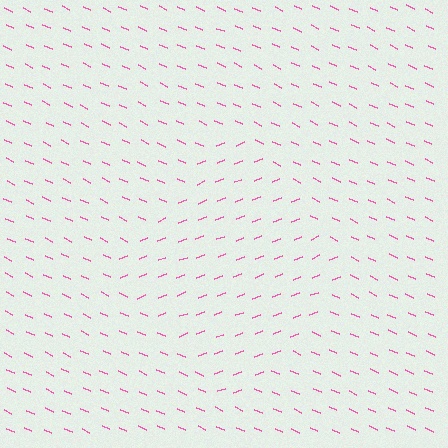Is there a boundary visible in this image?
Yes, there is a texture boundary formed by a change in line orientation.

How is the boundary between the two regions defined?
The boundary is defined purely by a change in line orientation (approximately 45 degrees difference). All lines are the same color and thickness.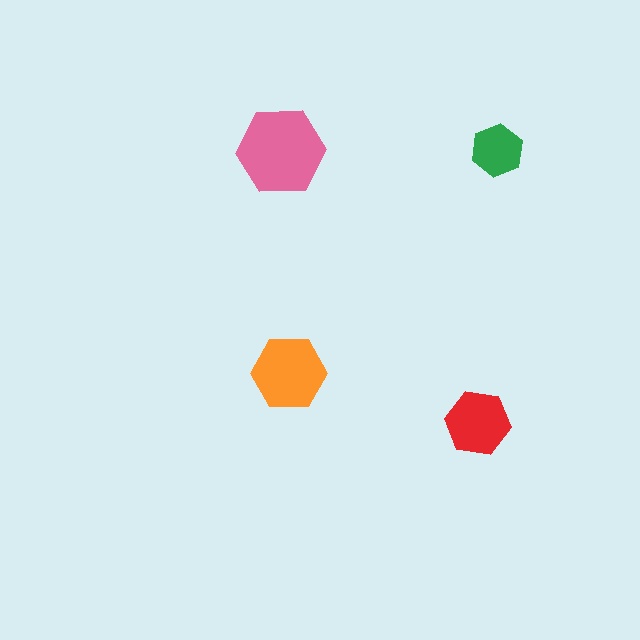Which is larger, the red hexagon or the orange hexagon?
The orange one.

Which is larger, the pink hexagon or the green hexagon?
The pink one.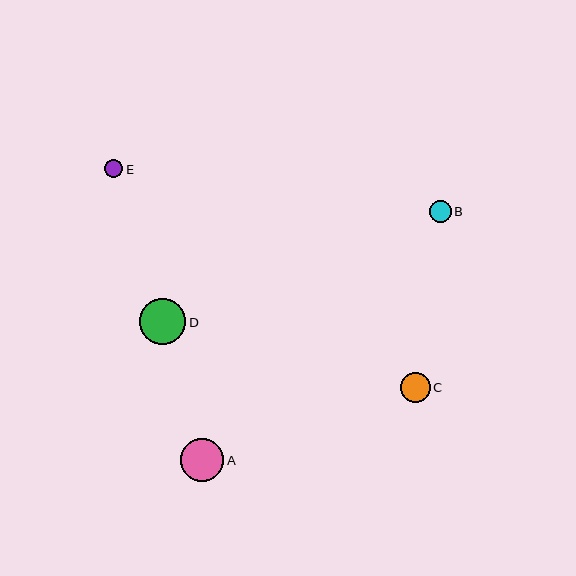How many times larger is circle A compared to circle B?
Circle A is approximately 2.0 times the size of circle B.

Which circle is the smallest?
Circle E is the smallest with a size of approximately 18 pixels.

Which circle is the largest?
Circle D is the largest with a size of approximately 46 pixels.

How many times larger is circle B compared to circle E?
Circle B is approximately 1.2 times the size of circle E.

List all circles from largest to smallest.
From largest to smallest: D, A, C, B, E.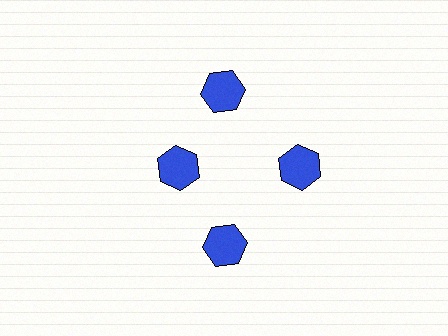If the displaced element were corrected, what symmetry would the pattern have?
It would have 4-fold rotational symmetry — the pattern would map onto itself every 90 degrees.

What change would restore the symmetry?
The symmetry would be restored by moving it outward, back onto the ring so that all 4 hexagons sit at equal angles and equal distance from the center.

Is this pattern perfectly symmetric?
No. The 4 blue hexagons are arranged in a ring, but one element near the 9 o'clock position is pulled inward toward the center, breaking the 4-fold rotational symmetry.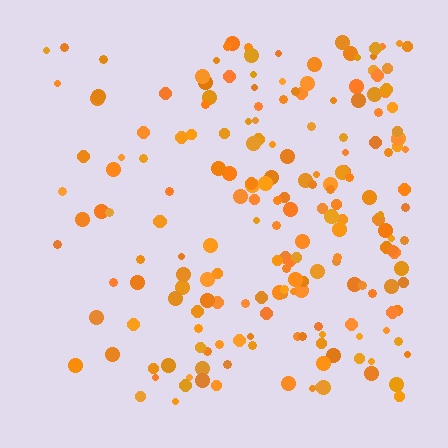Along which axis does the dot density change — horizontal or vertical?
Horizontal.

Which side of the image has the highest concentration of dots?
The right.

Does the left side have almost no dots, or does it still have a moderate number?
Still a moderate number, just noticeably fewer than the right.